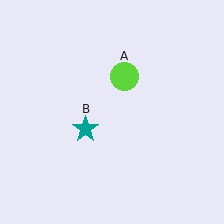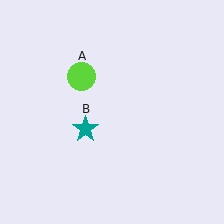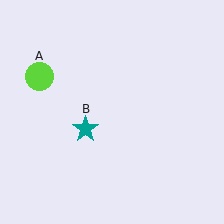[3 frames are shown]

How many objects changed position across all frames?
1 object changed position: lime circle (object A).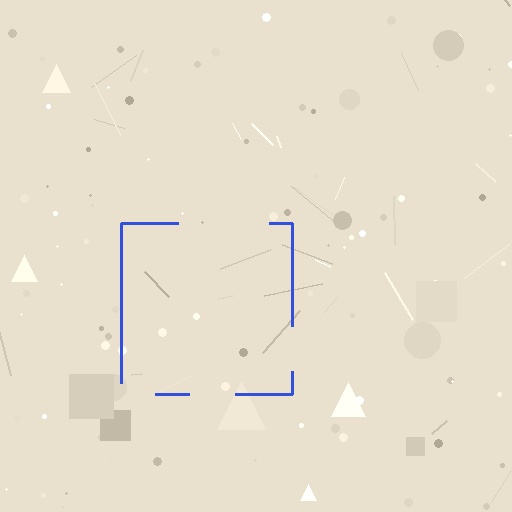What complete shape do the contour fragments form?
The contour fragments form a square.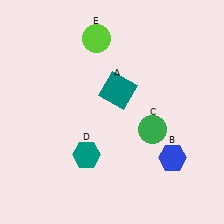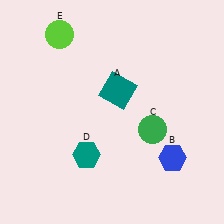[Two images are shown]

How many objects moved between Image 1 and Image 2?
1 object moved between the two images.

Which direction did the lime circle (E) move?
The lime circle (E) moved left.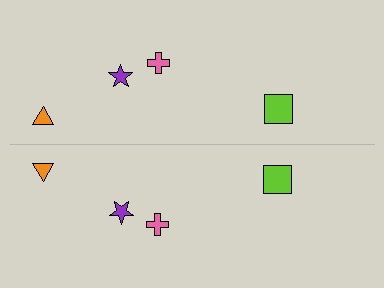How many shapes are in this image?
There are 8 shapes in this image.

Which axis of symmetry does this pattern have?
The pattern has a horizontal axis of symmetry running through the center of the image.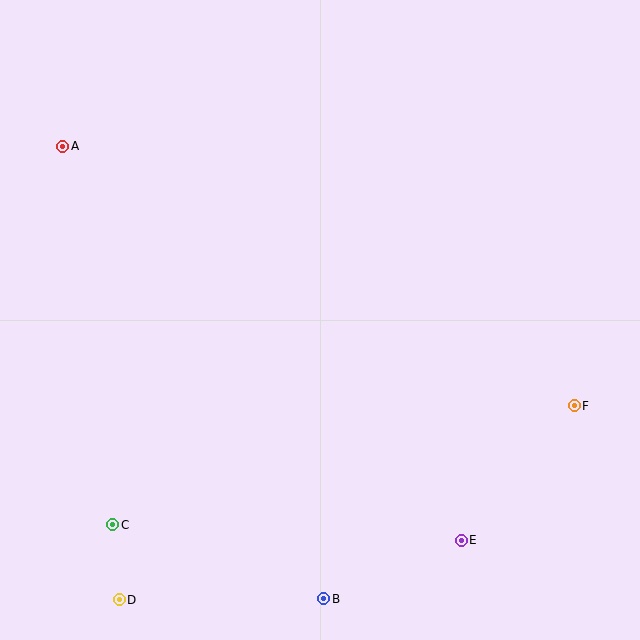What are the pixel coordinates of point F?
Point F is at (574, 406).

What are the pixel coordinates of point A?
Point A is at (63, 146).